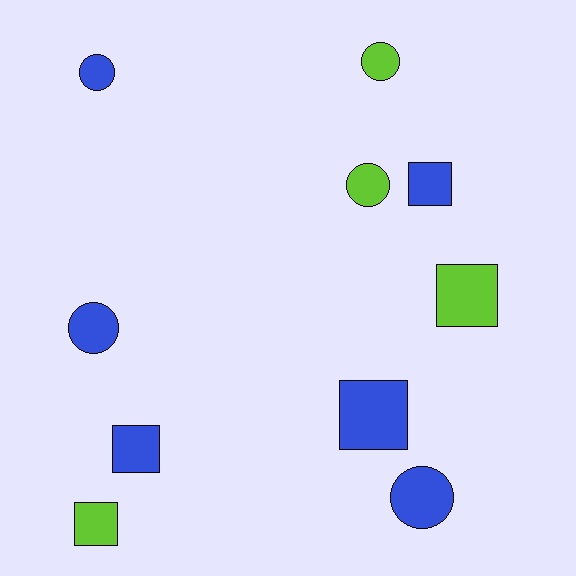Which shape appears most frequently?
Square, with 5 objects.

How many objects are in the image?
There are 10 objects.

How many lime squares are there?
There are 2 lime squares.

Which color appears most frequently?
Blue, with 6 objects.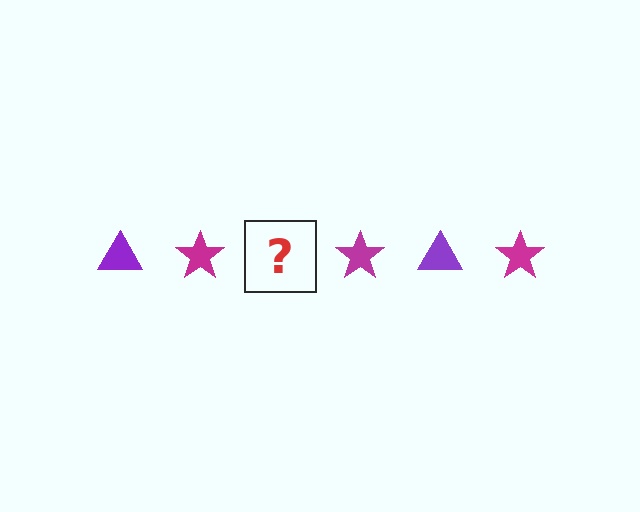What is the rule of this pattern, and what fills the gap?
The rule is that the pattern alternates between purple triangle and magenta star. The gap should be filled with a purple triangle.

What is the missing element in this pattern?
The missing element is a purple triangle.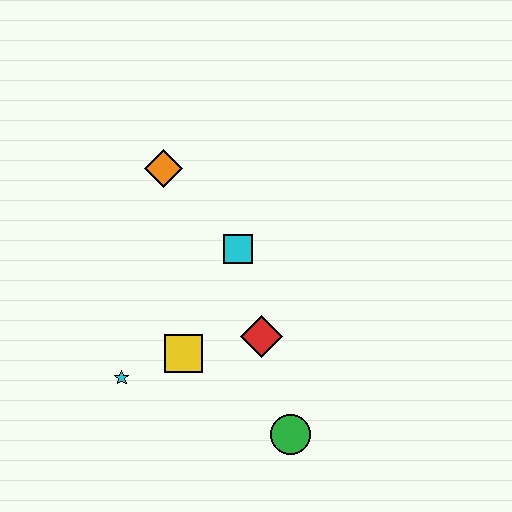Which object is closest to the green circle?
The red diamond is closest to the green circle.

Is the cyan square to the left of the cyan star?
No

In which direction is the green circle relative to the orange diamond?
The green circle is below the orange diamond.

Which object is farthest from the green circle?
The orange diamond is farthest from the green circle.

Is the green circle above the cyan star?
No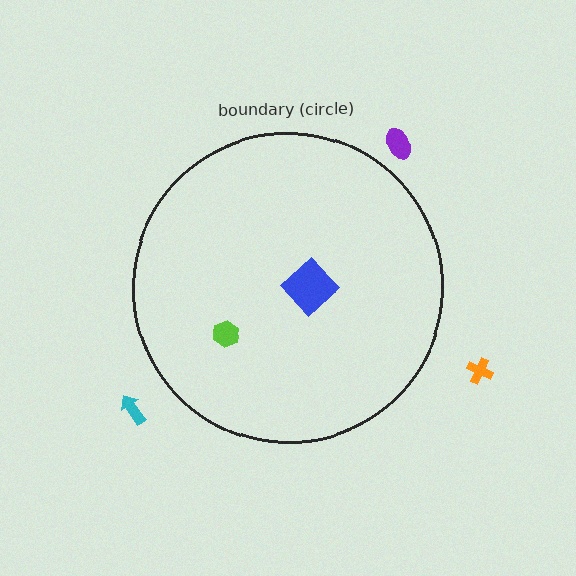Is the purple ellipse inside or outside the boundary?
Outside.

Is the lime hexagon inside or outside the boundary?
Inside.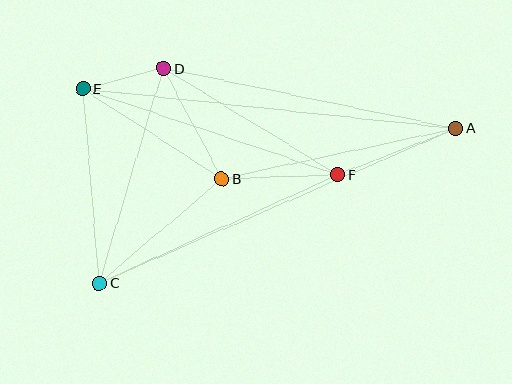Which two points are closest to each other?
Points D and E are closest to each other.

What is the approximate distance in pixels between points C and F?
The distance between C and F is approximately 262 pixels.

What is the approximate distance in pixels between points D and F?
The distance between D and F is approximately 204 pixels.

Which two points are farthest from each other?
Points A and C are farthest from each other.